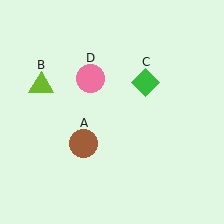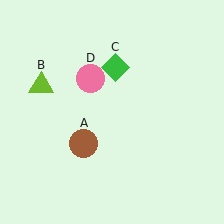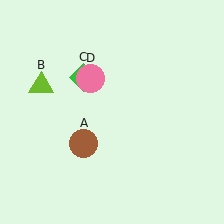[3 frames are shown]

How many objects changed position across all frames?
1 object changed position: green diamond (object C).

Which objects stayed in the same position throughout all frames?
Brown circle (object A) and lime triangle (object B) and pink circle (object D) remained stationary.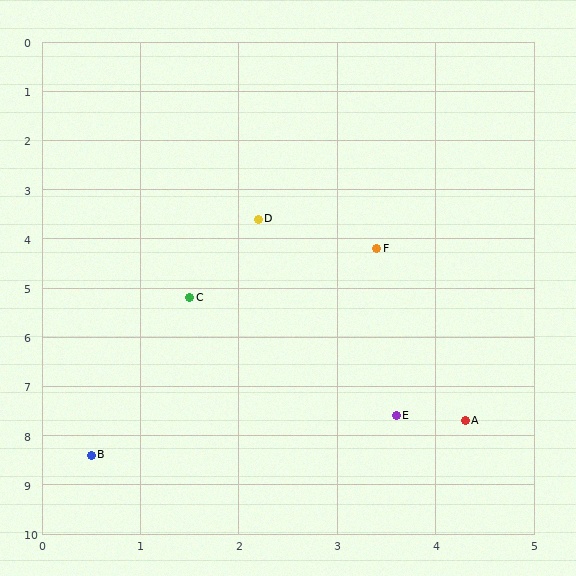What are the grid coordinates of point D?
Point D is at approximately (2.2, 3.6).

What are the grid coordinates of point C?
Point C is at approximately (1.5, 5.2).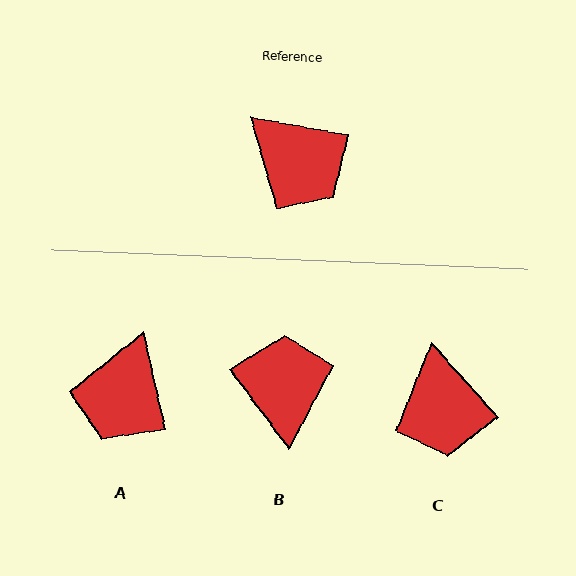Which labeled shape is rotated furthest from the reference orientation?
B, about 137 degrees away.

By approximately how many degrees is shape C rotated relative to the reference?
Approximately 38 degrees clockwise.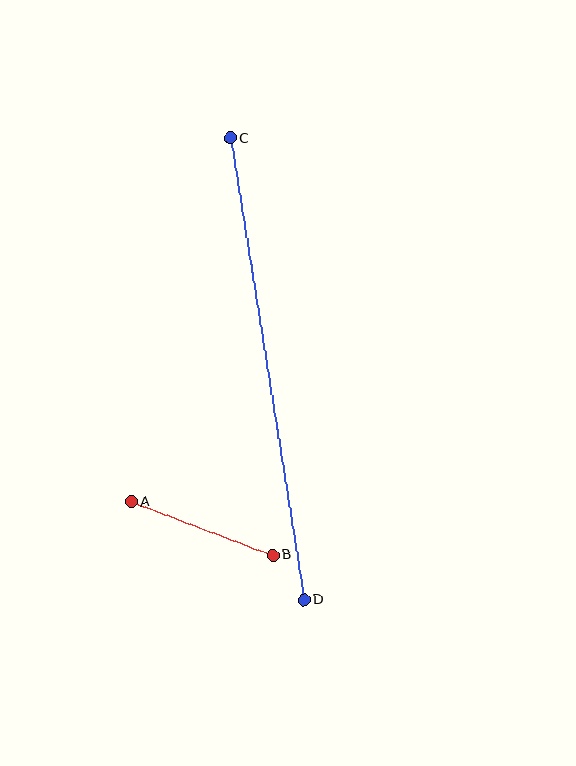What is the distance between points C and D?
The distance is approximately 467 pixels.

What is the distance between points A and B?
The distance is approximately 151 pixels.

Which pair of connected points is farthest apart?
Points C and D are farthest apart.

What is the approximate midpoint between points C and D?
The midpoint is at approximately (267, 369) pixels.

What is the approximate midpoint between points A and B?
The midpoint is at approximately (202, 529) pixels.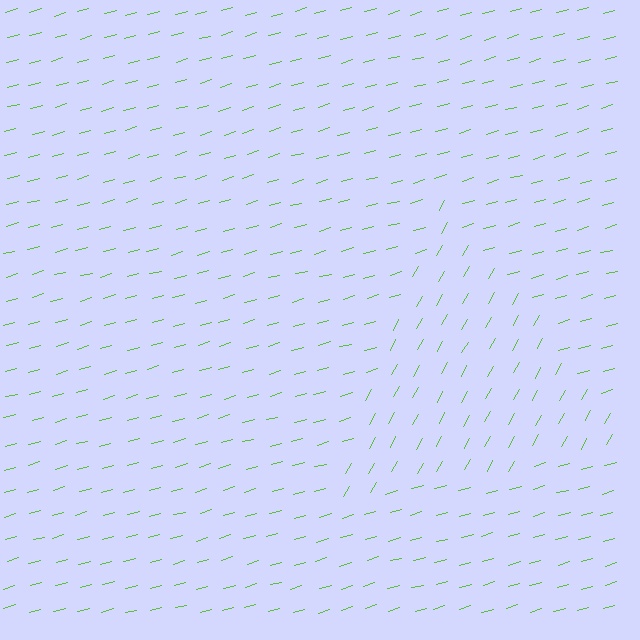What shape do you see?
I see a triangle.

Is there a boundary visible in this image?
Yes, there is a texture boundary formed by a change in line orientation.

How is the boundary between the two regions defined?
The boundary is defined purely by a change in line orientation (approximately 45 degrees difference). All lines are the same color and thickness.